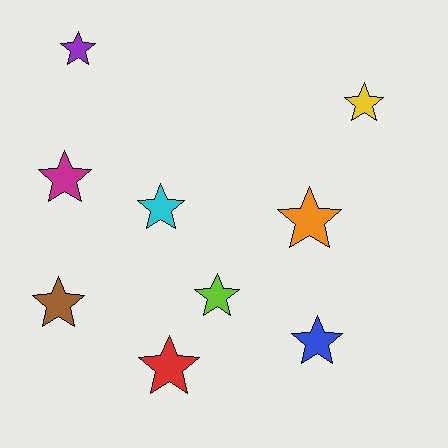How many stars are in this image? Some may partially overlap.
There are 9 stars.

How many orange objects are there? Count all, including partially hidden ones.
There is 1 orange object.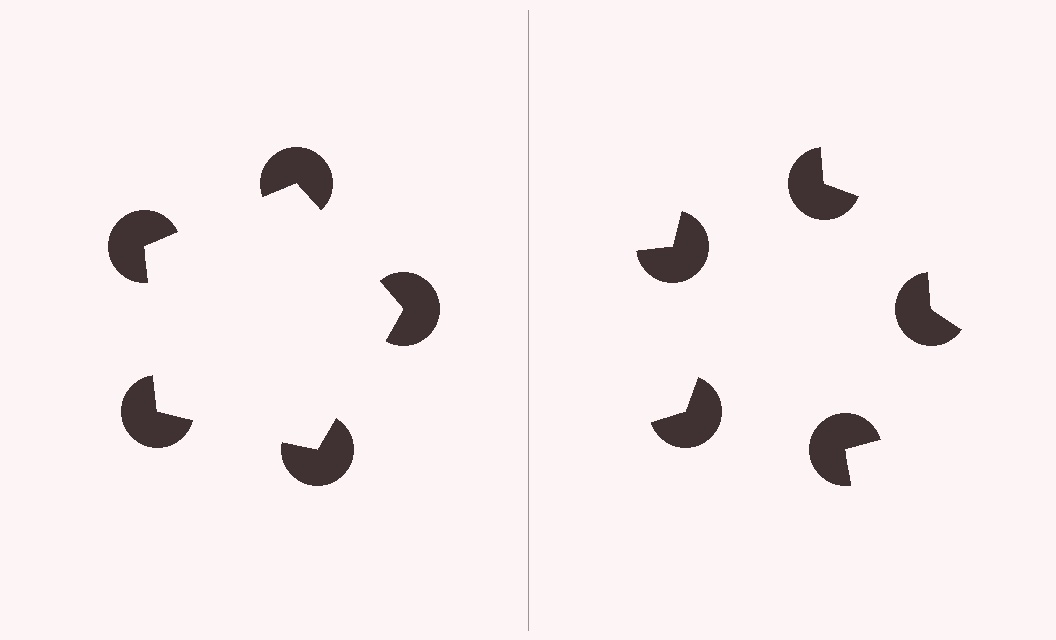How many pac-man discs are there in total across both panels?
10 — 5 on each side.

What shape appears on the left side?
An illusory pentagon.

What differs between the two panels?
The pac-man discs are positioned identically on both sides; only the wedge orientations differ. On the left they align to a pentagon; on the right they are misaligned.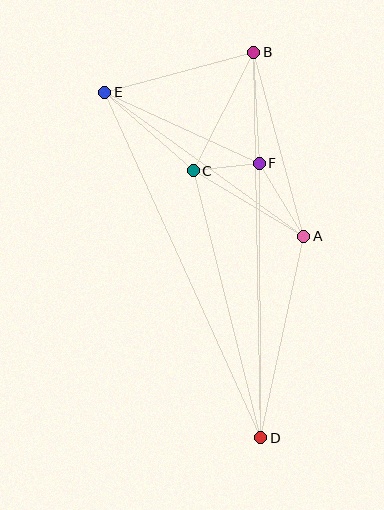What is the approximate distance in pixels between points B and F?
The distance between B and F is approximately 111 pixels.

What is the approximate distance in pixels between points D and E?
The distance between D and E is approximately 379 pixels.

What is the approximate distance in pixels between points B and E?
The distance between B and E is approximately 154 pixels.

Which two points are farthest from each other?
Points B and D are farthest from each other.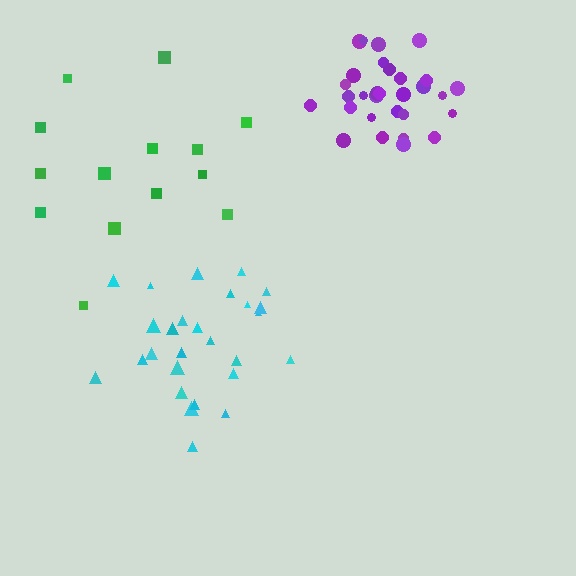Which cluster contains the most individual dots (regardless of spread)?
Purple (30).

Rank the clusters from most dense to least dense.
purple, cyan, green.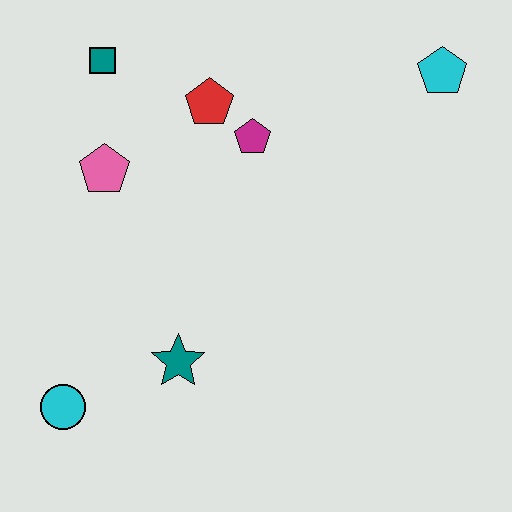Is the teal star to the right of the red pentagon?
No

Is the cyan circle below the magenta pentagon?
Yes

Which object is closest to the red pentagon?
The magenta pentagon is closest to the red pentagon.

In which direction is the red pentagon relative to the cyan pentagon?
The red pentagon is to the left of the cyan pentagon.